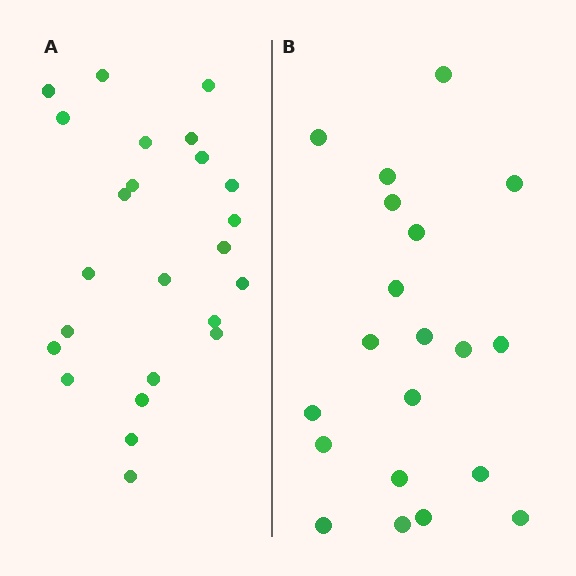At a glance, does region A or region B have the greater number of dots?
Region A (the left region) has more dots.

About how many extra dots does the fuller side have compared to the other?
Region A has about 4 more dots than region B.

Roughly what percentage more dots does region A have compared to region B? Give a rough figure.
About 20% more.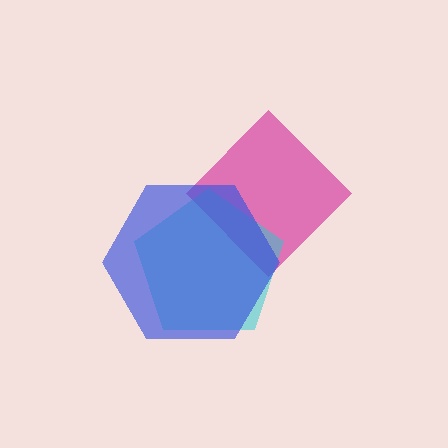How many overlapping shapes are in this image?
There are 3 overlapping shapes in the image.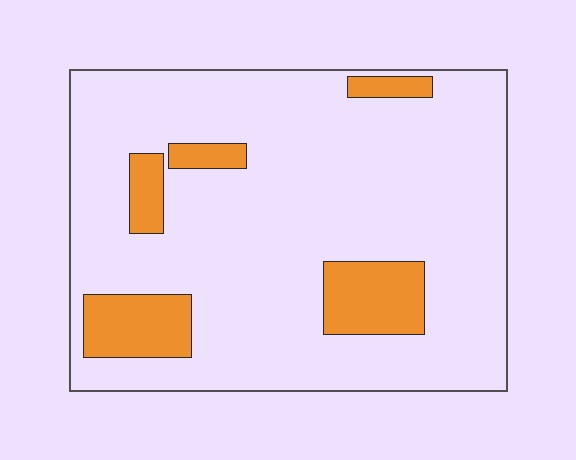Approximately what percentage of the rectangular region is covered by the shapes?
Approximately 15%.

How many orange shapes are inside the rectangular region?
5.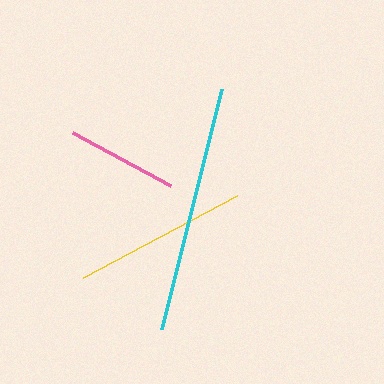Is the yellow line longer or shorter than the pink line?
The yellow line is longer than the pink line.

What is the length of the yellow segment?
The yellow segment is approximately 174 pixels long.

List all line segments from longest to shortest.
From longest to shortest: cyan, yellow, pink.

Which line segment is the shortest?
The pink line is the shortest at approximately 111 pixels.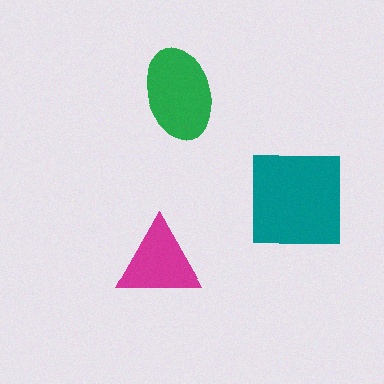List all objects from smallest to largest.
The magenta triangle, the green ellipse, the teal square.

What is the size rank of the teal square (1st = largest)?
1st.